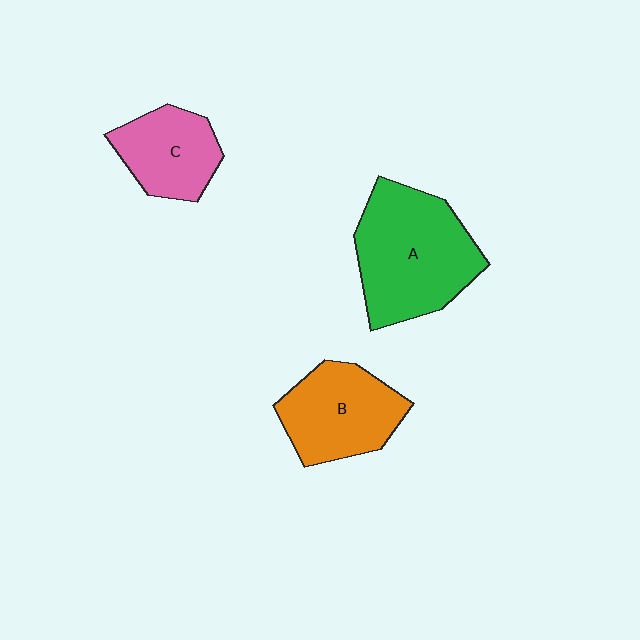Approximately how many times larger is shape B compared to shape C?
Approximately 1.3 times.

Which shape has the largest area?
Shape A (green).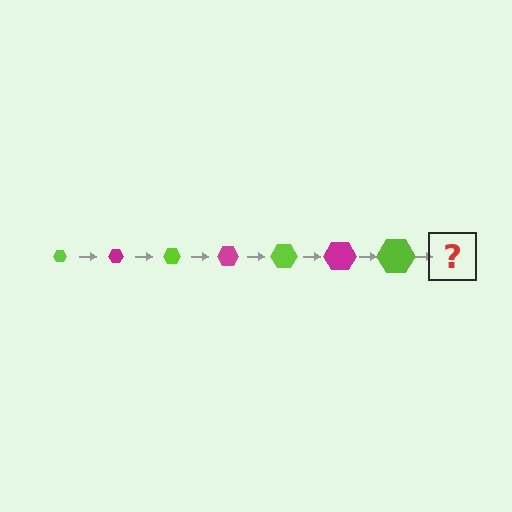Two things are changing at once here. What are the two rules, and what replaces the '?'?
The two rules are that the hexagon grows larger each step and the color cycles through lime and magenta. The '?' should be a magenta hexagon, larger than the previous one.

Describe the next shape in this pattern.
It should be a magenta hexagon, larger than the previous one.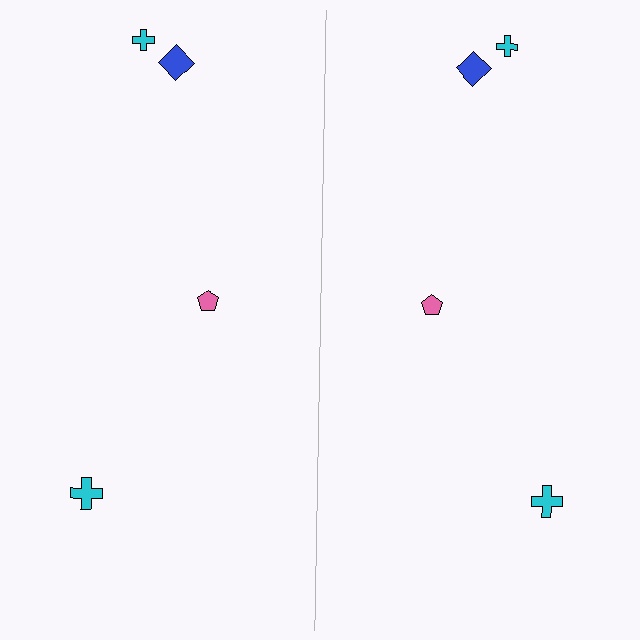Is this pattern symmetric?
Yes, this pattern has bilateral (reflection) symmetry.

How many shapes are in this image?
There are 8 shapes in this image.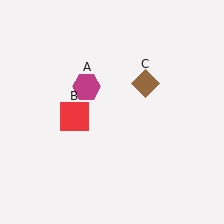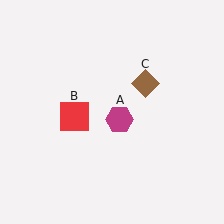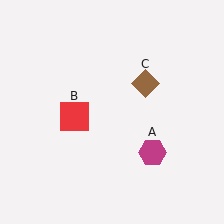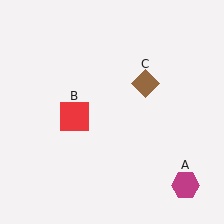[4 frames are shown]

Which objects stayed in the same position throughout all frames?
Red square (object B) and brown diamond (object C) remained stationary.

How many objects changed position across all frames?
1 object changed position: magenta hexagon (object A).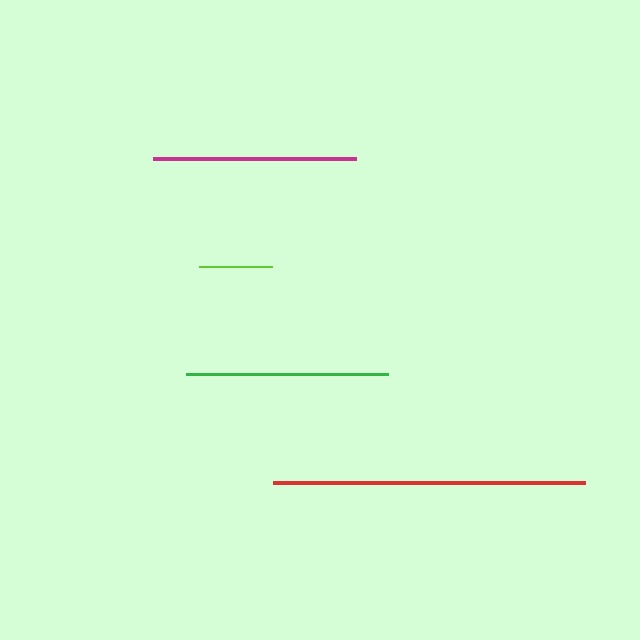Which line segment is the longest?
The red line is the longest at approximately 312 pixels.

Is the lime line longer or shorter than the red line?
The red line is longer than the lime line.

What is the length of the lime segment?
The lime segment is approximately 72 pixels long.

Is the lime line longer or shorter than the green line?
The green line is longer than the lime line.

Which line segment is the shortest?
The lime line is the shortest at approximately 72 pixels.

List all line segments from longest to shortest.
From longest to shortest: red, magenta, green, lime.